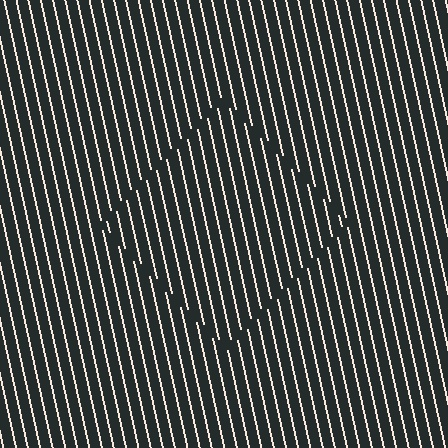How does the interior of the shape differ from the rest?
The interior of the shape contains the same grating, shifted by half a period — the contour is defined by the phase discontinuity where line-ends from the inner and outer gratings abut.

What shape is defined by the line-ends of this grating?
An illusory square. The interior of the shape contains the same grating, shifted by half a period — the contour is defined by the phase discontinuity where line-ends from the inner and outer gratings abut.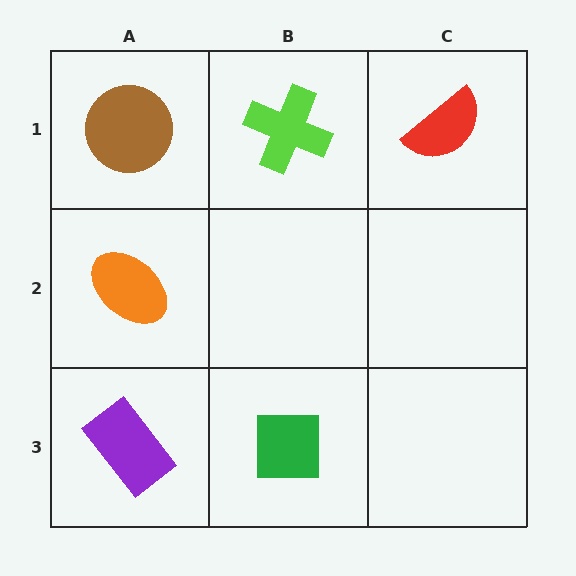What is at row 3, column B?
A green square.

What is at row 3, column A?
A purple rectangle.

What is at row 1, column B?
A lime cross.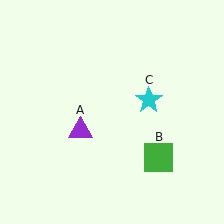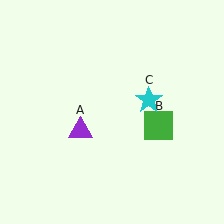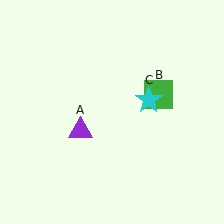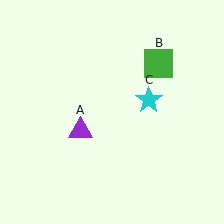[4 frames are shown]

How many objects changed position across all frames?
1 object changed position: green square (object B).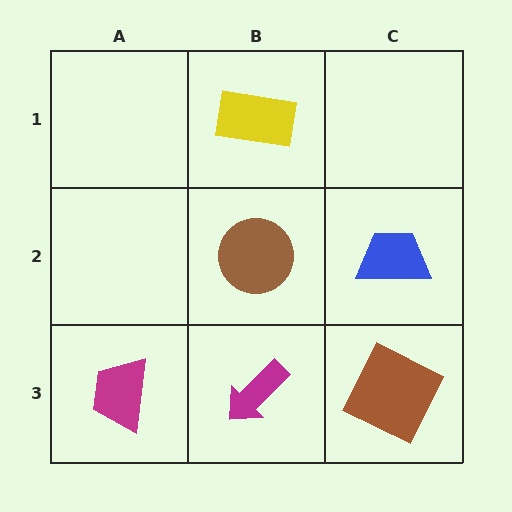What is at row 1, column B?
A yellow rectangle.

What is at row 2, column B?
A brown circle.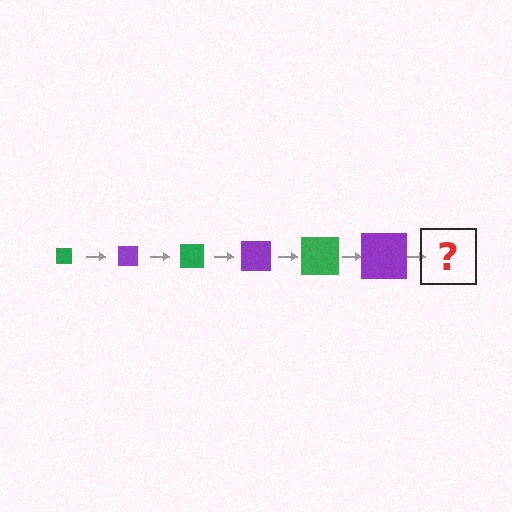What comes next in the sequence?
The next element should be a green square, larger than the previous one.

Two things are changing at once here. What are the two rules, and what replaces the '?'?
The two rules are that the square grows larger each step and the color cycles through green and purple. The '?' should be a green square, larger than the previous one.